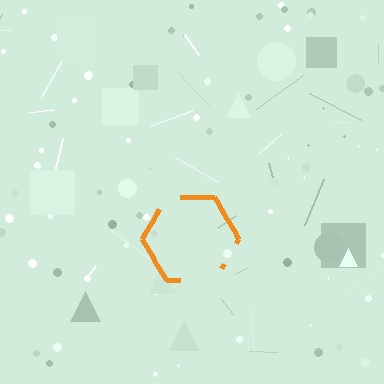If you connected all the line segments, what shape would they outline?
They would outline a hexagon.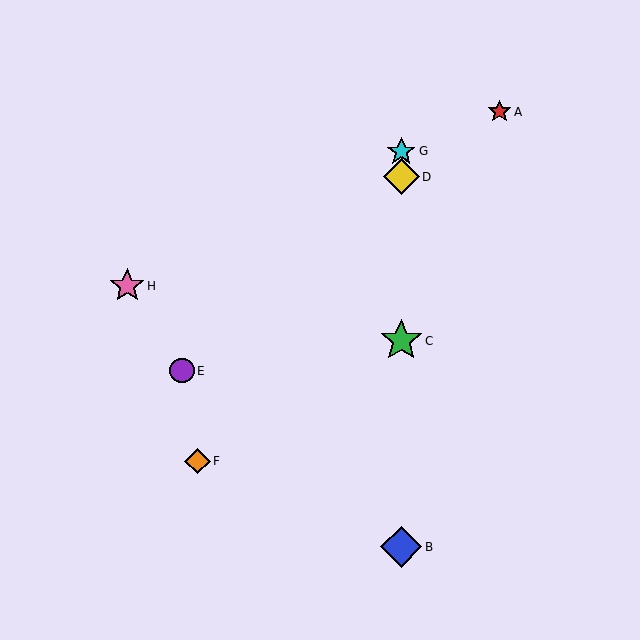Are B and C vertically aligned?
Yes, both are at x≈401.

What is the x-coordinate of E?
Object E is at x≈182.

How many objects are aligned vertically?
4 objects (B, C, D, G) are aligned vertically.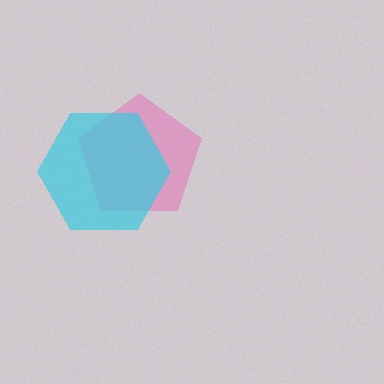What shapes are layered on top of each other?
The layered shapes are: a pink pentagon, a cyan hexagon.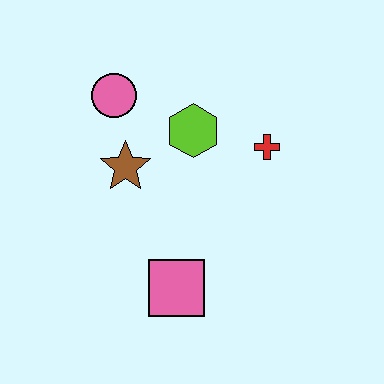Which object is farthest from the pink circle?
The pink square is farthest from the pink circle.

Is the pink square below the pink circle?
Yes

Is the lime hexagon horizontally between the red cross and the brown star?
Yes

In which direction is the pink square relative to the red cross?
The pink square is below the red cross.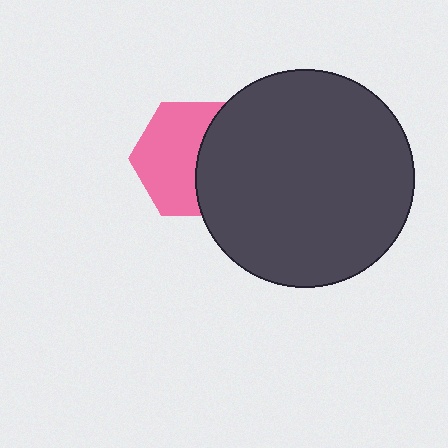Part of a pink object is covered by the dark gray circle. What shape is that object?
It is a hexagon.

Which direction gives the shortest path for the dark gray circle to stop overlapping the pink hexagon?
Moving right gives the shortest separation.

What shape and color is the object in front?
The object in front is a dark gray circle.